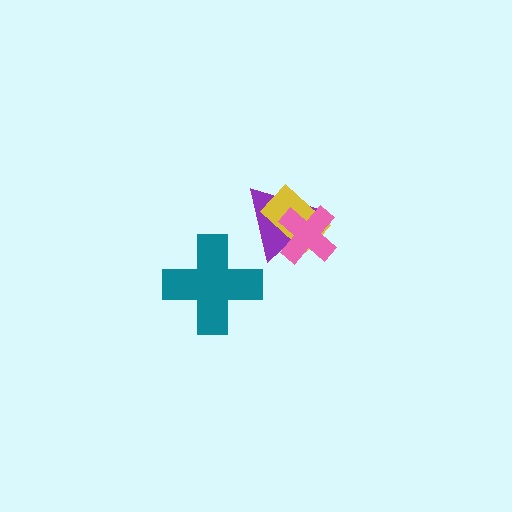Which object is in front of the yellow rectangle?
The pink cross is in front of the yellow rectangle.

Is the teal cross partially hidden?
No, no other shape covers it.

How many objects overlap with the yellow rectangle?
2 objects overlap with the yellow rectangle.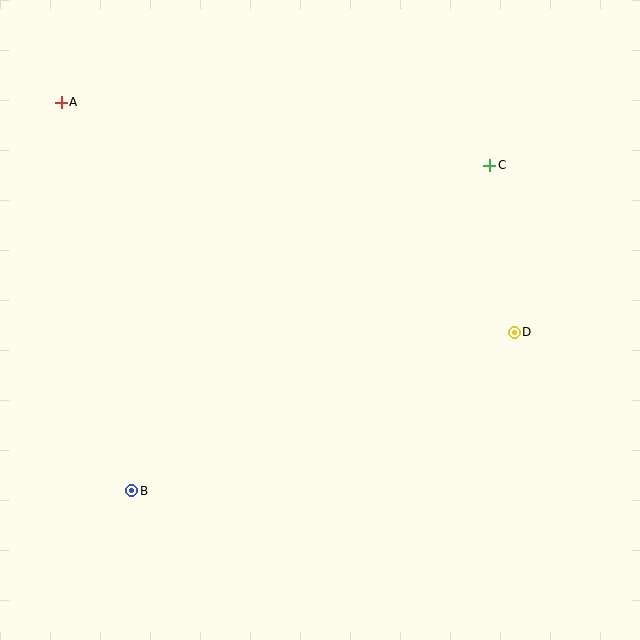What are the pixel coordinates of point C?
Point C is at (490, 165).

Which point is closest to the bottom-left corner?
Point B is closest to the bottom-left corner.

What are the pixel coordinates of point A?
Point A is at (61, 102).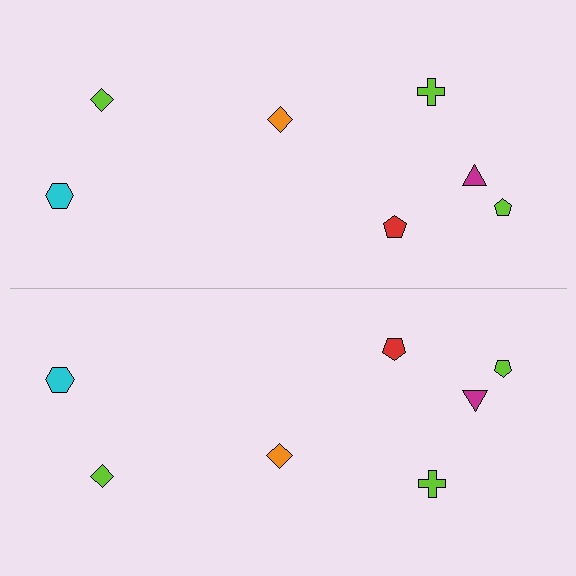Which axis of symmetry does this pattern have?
The pattern has a horizontal axis of symmetry running through the center of the image.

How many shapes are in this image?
There are 14 shapes in this image.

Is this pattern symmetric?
Yes, this pattern has bilateral (reflection) symmetry.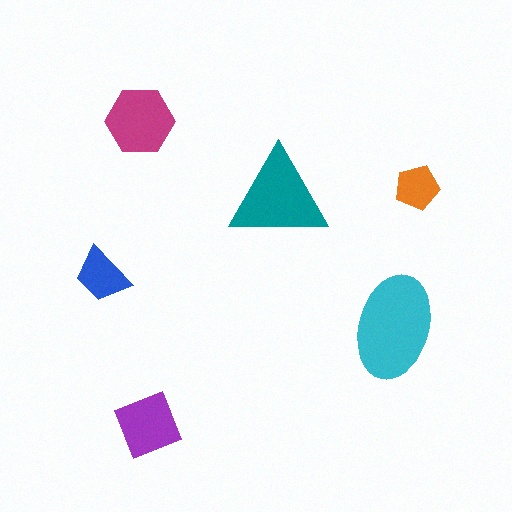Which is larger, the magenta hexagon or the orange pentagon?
The magenta hexagon.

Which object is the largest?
The cyan ellipse.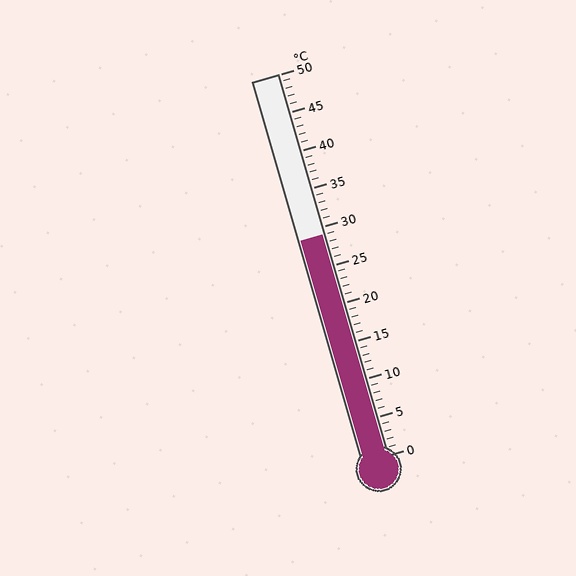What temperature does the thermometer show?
The thermometer shows approximately 29°C.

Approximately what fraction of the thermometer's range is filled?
The thermometer is filled to approximately 60% of its range.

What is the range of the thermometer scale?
The thermometer scale ranges from 0°C to 50°C.